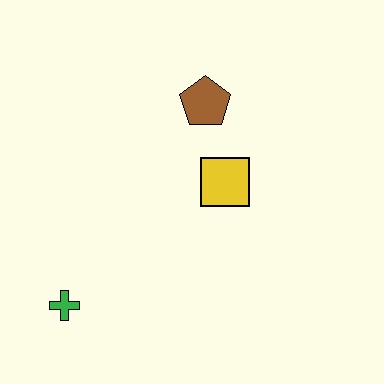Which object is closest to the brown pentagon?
The yellow square is closest to the brown pentagon.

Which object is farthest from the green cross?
The brown pentagon is farthest from the green cross.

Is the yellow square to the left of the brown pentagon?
No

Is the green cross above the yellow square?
No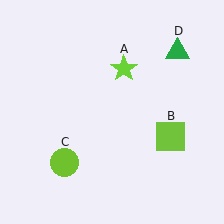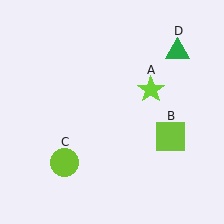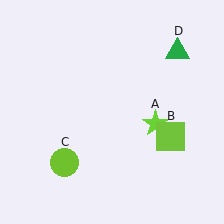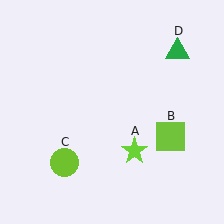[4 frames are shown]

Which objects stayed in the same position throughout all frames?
Lime square (object B) and lime circle (object C) and green triangle (object D) remained stationary.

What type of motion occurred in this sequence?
The lime star (object A) rotated clockwise around the center of the scene.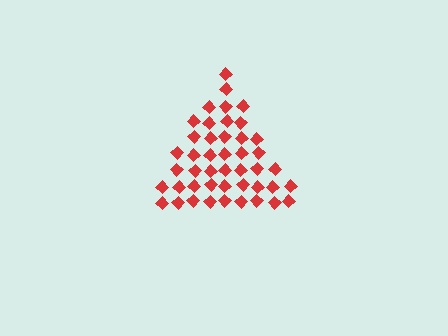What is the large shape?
The large shape is a triangle.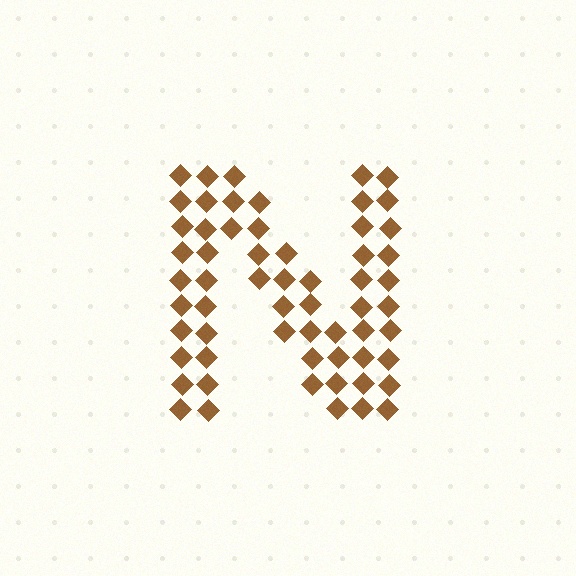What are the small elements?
The small elements are diamonds.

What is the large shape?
The large shape is the letter N.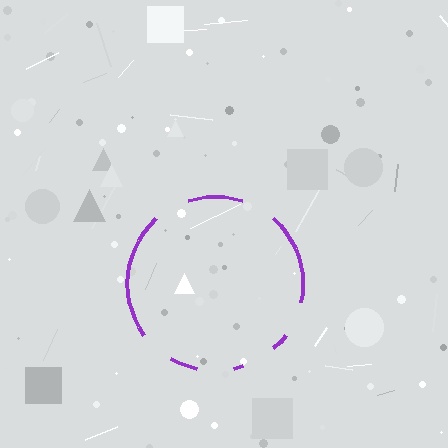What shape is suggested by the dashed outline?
The dashed outline suggests a circle.